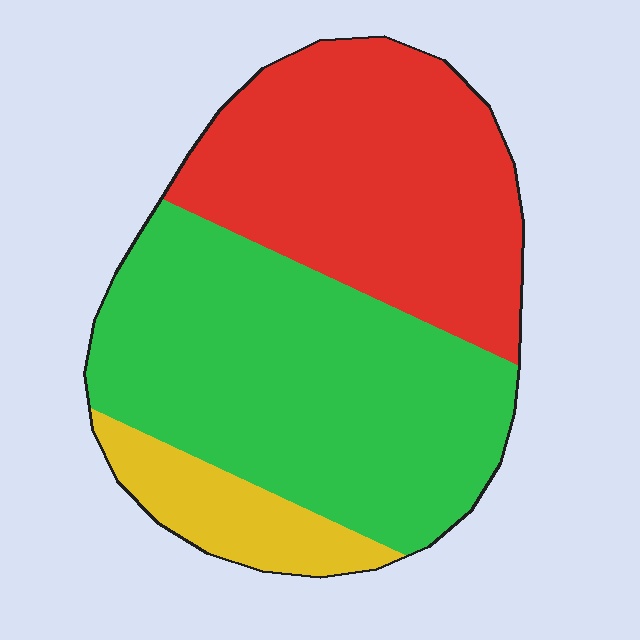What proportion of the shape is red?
Red covers about 40% of the shape.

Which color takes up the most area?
Green, at roughly 50%.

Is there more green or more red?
Green.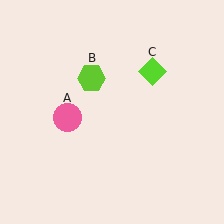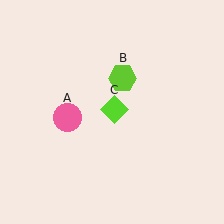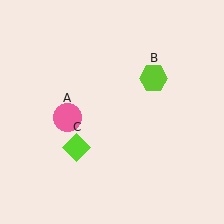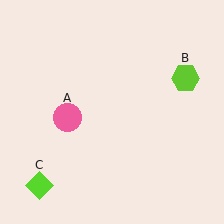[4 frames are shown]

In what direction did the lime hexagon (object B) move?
The lime hexagon (object B) moved right.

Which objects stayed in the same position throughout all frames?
Pink circle (object A) remained stationary.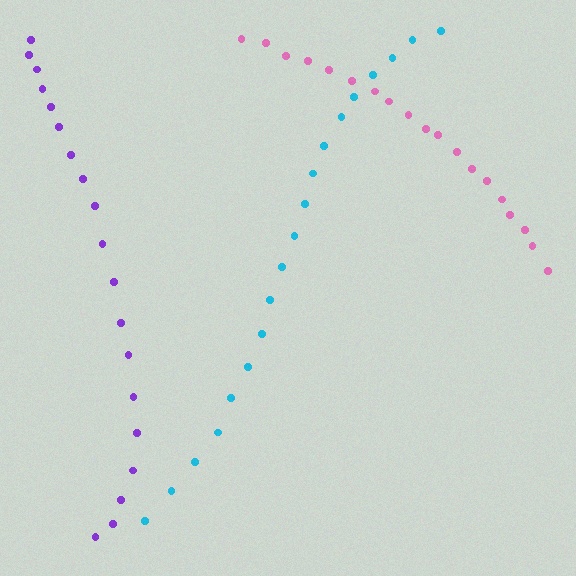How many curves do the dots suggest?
There are 3 distinct paths.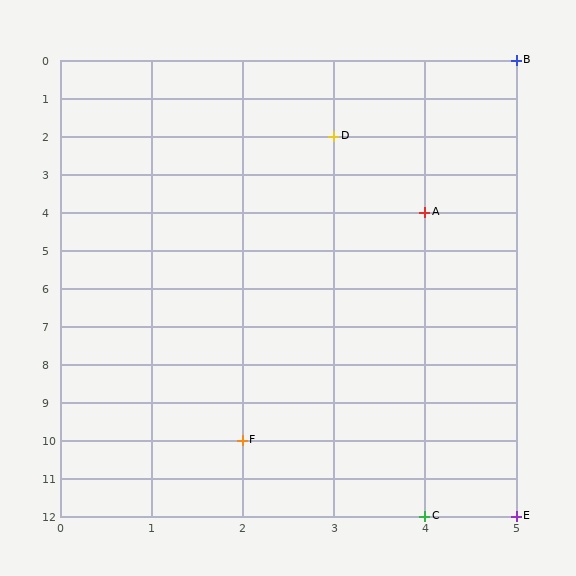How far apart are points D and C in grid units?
Points D and C are 1 column and 10 rows apart (about 10.0 grid units diagonally).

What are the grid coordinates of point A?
Point A is at grid coordinates (4, 4).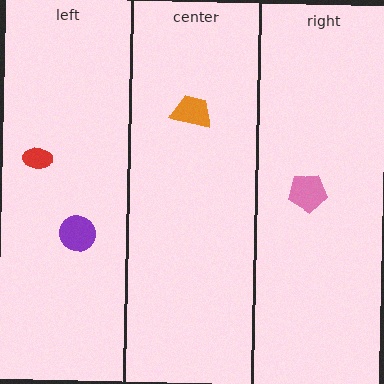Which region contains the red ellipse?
The left region.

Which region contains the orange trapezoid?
The center region.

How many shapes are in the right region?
1.